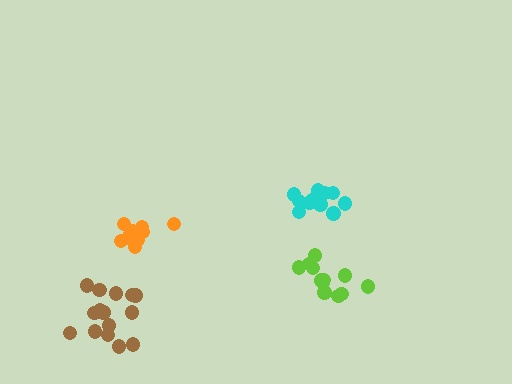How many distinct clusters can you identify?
There are 4 distinct clusters.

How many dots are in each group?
Group 1: 11 dots, Group 2: 12 dots, Group 3: 11 dots, Group 4: 15 dots (49 total).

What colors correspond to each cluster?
The clusters are colored: orange, lime, cyan, brown.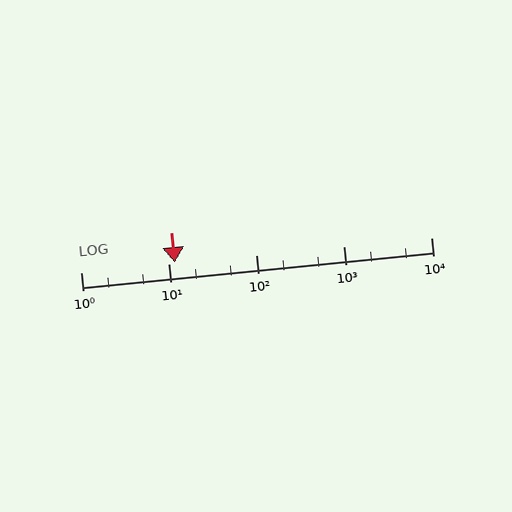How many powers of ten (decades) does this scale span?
The scale spans 4 decades, from 1 to 10000.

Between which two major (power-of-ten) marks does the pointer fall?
The pointer is between 10 and 100.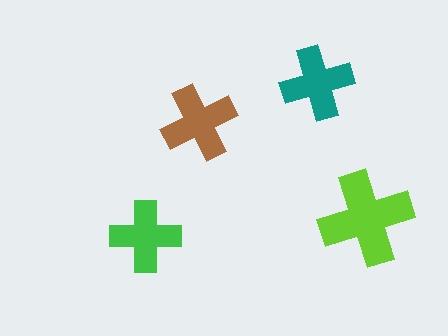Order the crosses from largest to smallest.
the lime one, the brown one, the teal one, the green one.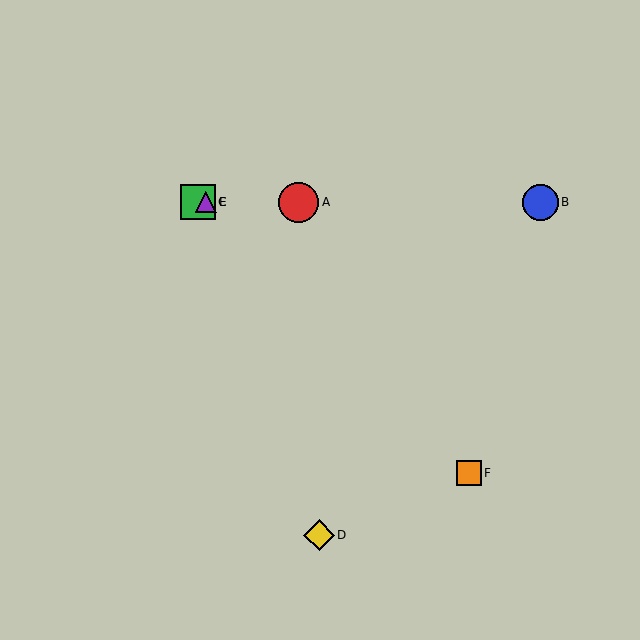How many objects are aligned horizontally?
4 objects (A, B, C, E) are aligned horizontally.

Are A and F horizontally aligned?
No, A is at y≈202 and F is at y≈473.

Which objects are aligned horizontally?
Objects A, B, C, E are aligned horizontally.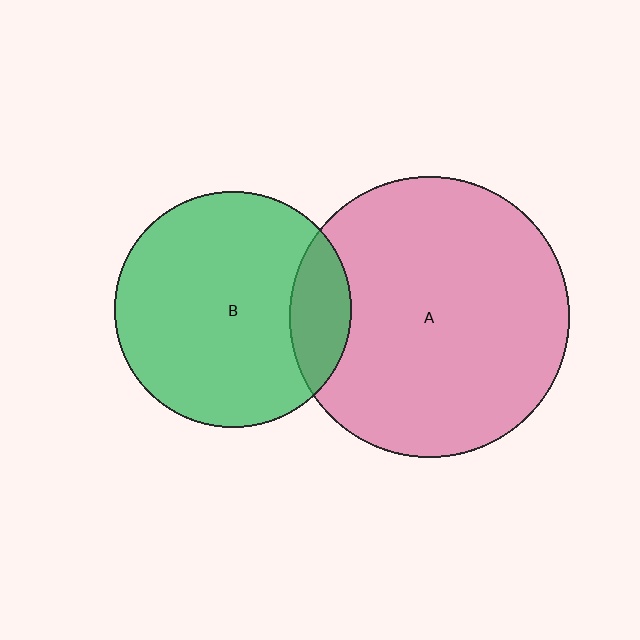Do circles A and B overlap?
Yes.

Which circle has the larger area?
Circle A (pink).